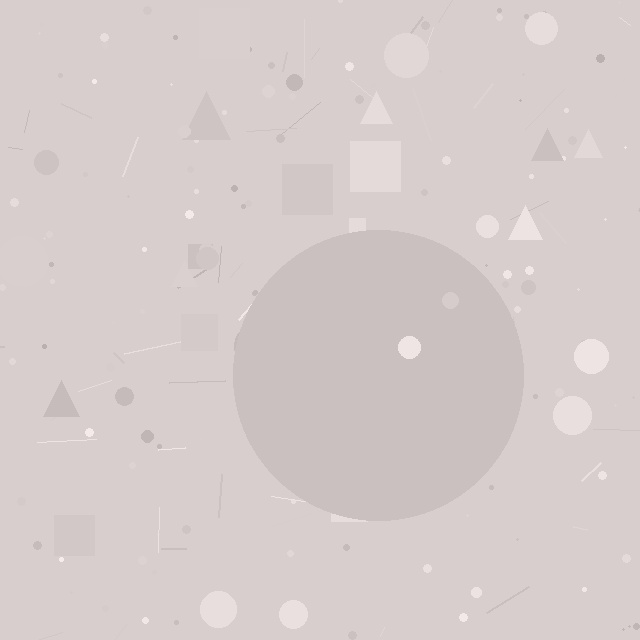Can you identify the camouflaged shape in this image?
The camouflaged shape is a circle.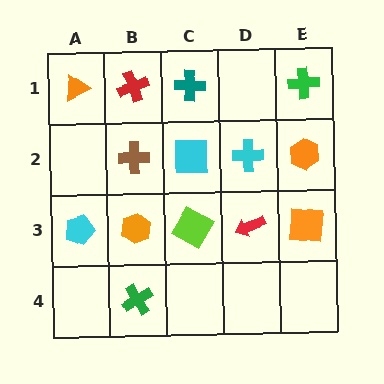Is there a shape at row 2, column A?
No, that cell is empty.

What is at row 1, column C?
A teal cross.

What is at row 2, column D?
A cyan cross.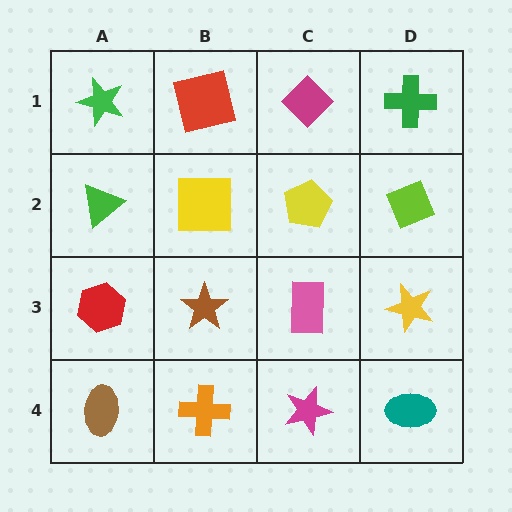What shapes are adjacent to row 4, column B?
A brown star (row 3, column B), a brown ellipse (row 4, column A), a magenta star (row 4, column C).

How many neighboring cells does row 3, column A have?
3.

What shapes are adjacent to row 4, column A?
A red hexagon (row 3, column A), an orange cross (row 4, column B).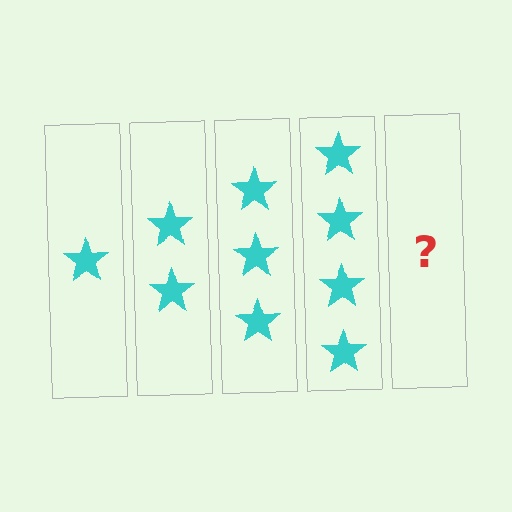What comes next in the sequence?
The next element should be 5 stars.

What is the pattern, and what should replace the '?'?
The pattern is that each step adds one more star. The '?' should be 5 stars.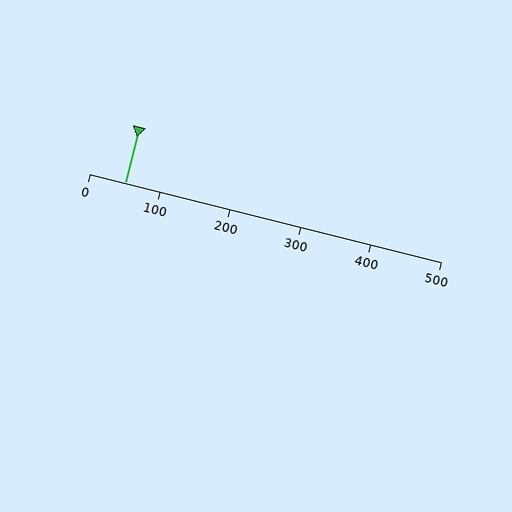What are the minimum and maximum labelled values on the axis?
The axis runs from 0 to 500.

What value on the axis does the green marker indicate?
The marker indicates approximately 50.